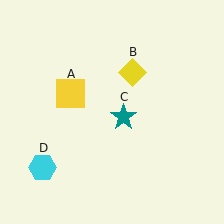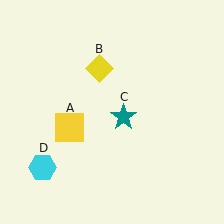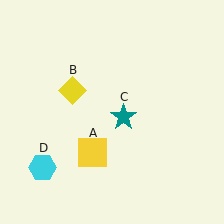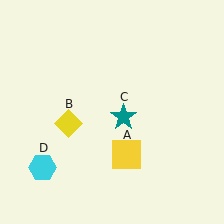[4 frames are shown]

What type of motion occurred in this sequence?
The yellow square (object A), yellow diamond (object B) rotated counterclockwise around the center of the scene.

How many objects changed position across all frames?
2 objects changed position: yellow square (object A), yellow diamond (object B).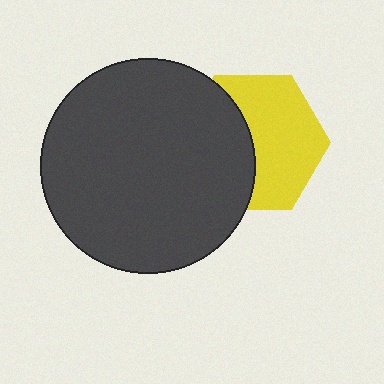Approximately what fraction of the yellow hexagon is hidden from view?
Roughly 43% of the yellow hexagon is hidden behind the dark gray circle.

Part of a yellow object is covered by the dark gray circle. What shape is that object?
It is a hexagon.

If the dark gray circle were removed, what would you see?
You would see the complete yellow hexagon.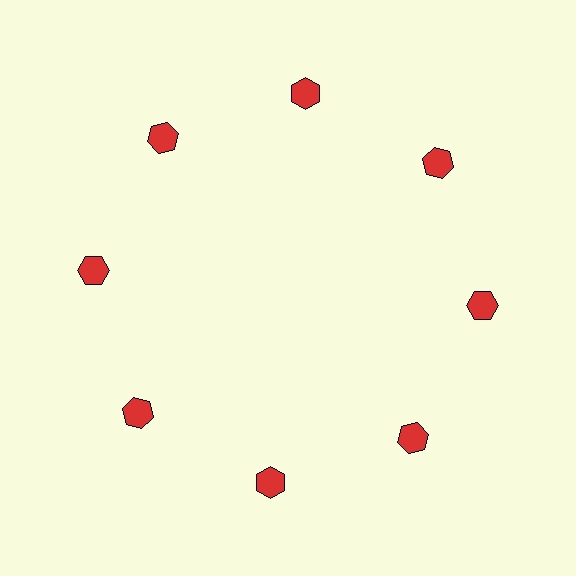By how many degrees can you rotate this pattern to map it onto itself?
The pattern maps onto itself every 45 degrees of rotation.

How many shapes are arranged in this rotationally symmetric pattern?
There are 8 shapes, arranged in 8 groups of 1.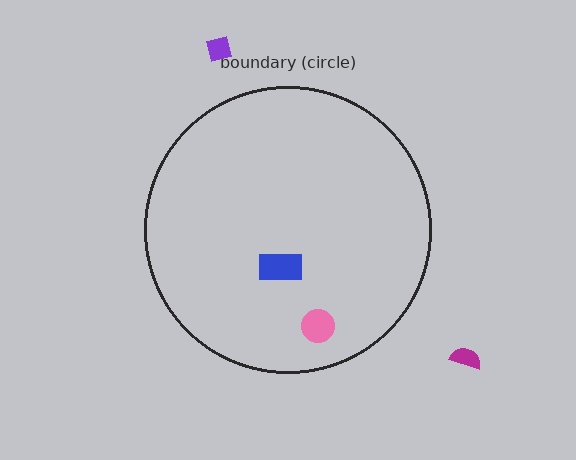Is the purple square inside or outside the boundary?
Outside.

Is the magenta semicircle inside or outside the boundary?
Outside.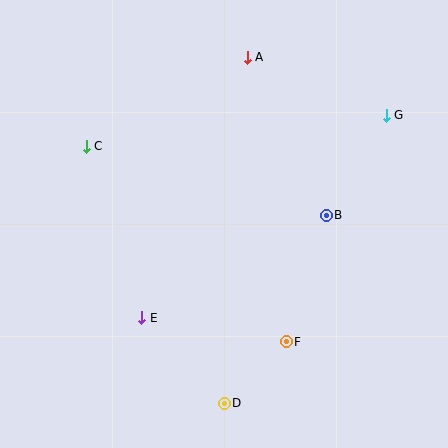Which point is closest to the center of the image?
Point B at (326, 215) is closest to the center.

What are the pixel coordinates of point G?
Point G is at (386, 115).